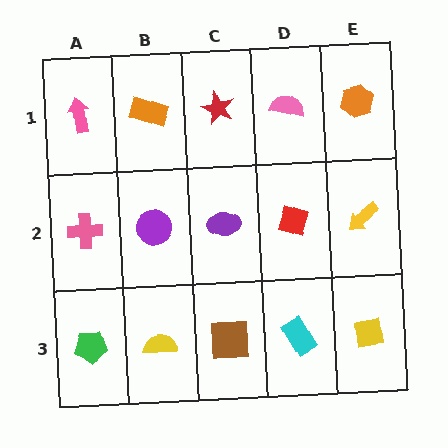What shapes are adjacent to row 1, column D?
A red diamond (row 2, column D), a red star (row 1, column C), an orange hexagon (row 1, column E).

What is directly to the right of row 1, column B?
A red star.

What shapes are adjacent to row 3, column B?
A purple circle (row 2, column B), a green pentagon (row 3, column A), a brown square (row 3, column C).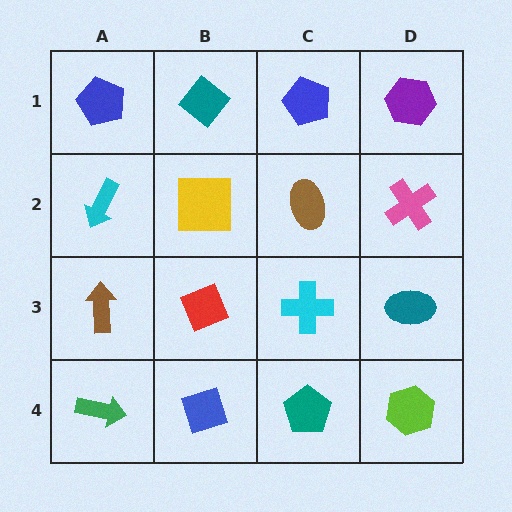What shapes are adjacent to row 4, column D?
A teal ellipse (row 3, column D), a teal pentagon (row 4, column C).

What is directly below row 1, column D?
A pink cross.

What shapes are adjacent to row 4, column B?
A red diamond (row 3, column B), a green arrow (row 4, column A), a teal pentagon (row 4, column C).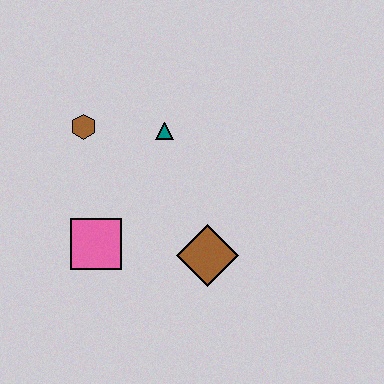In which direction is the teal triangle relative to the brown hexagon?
The teal triangle is to the right of the brown hexagon.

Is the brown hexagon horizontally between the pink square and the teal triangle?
No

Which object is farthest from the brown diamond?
The brown hexagon is farthest from the brown diamond.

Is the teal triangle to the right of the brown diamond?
No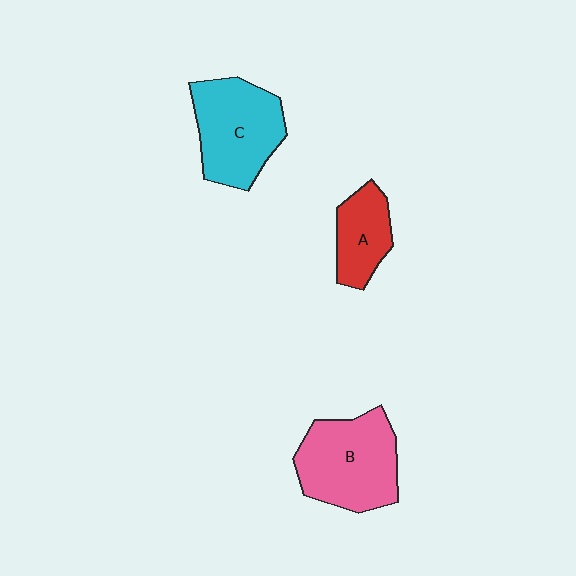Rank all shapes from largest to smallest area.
From largest to smallest: B (pink), C (cyan), A (red).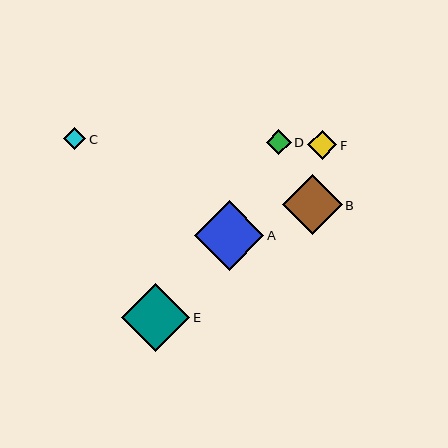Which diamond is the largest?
Diamond A is the largest with a size of approximately 69 pixels.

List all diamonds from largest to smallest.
From largest to smallest: A, E, B, F, D, C.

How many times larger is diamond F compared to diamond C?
Diamond F is approximately 1.3 times the size of diamond C.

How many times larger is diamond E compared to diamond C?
Diamond E is approximately 3.0 times the size of diamond C.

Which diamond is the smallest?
Diamond C is the smallest with a size of approximately 23 pixels.